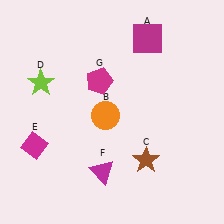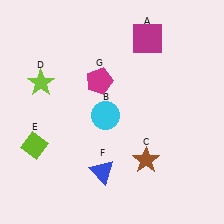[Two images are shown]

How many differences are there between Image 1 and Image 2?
There are 3 differences between the two images.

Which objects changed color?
B changed from orange to cyan. E changed from magenta to lime. F changed from magenta to blue.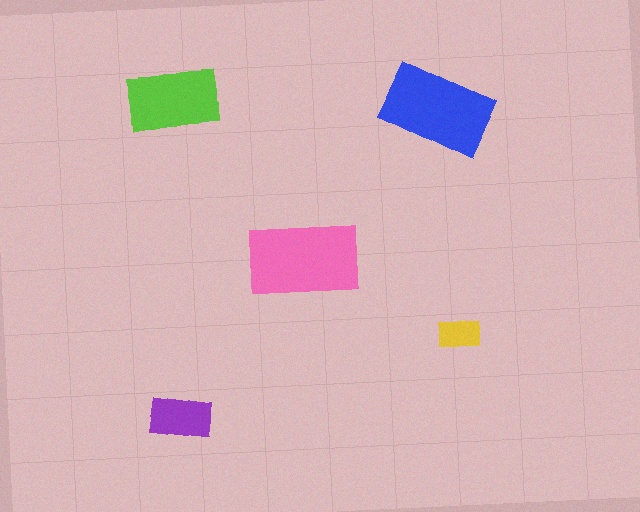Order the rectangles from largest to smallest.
the pink one, the blue one, the lime one, the purple one, the yellow one.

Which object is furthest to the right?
The yellow rectangle is rightmost.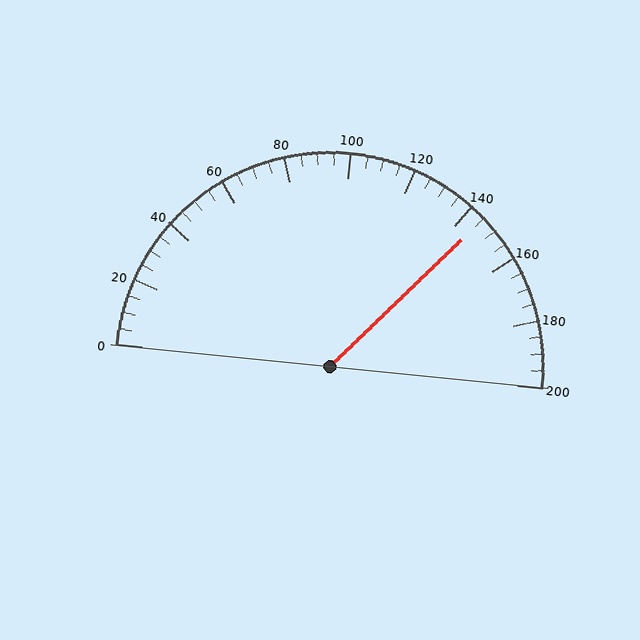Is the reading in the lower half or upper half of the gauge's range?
The reading is in the upper half of the range (0 to 200).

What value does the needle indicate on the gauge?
The needle indicates approximately 145.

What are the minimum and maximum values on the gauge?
The gauge ranges from 0 to 200.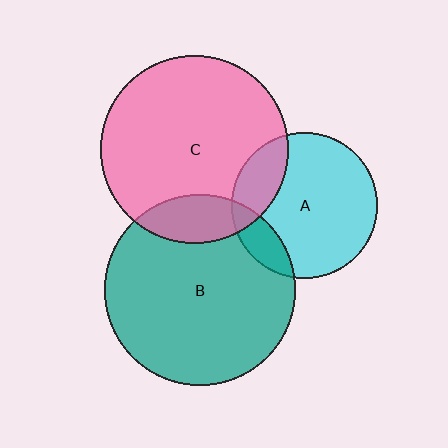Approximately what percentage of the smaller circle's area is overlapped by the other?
Approximately 15%.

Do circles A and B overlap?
Yes.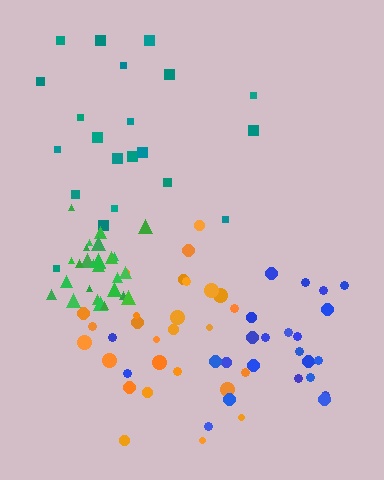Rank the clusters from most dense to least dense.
green, orange, blue, teal.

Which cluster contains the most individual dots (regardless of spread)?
Orange (27).